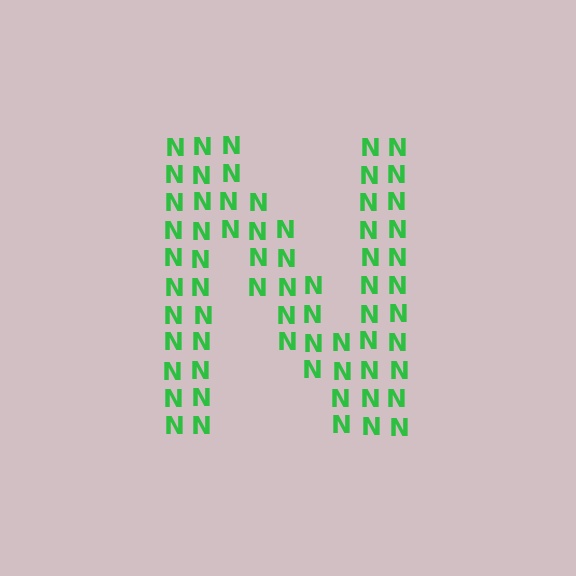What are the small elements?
The small elements are letter N's.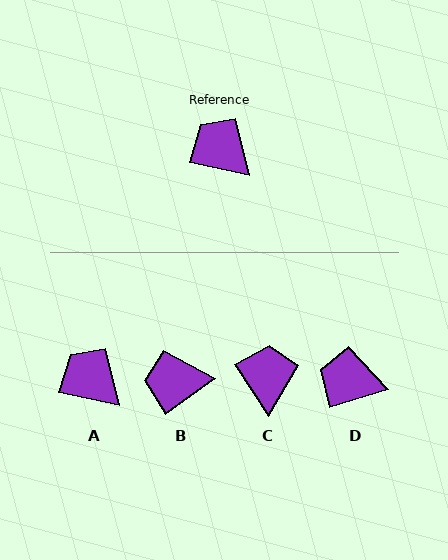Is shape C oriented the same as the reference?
No, it is off by about 45 degrees.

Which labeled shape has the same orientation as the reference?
A.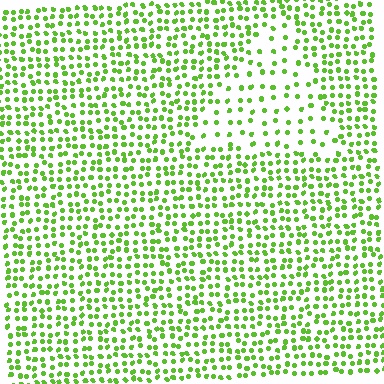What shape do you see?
I see a triangle.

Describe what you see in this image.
The image contains small lime elements arranged at two different densities. A triangle-shaped region is visible where the elements are less densely packed than the surrounding area.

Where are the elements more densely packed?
The elements are more densely packed outside the triangle boundary.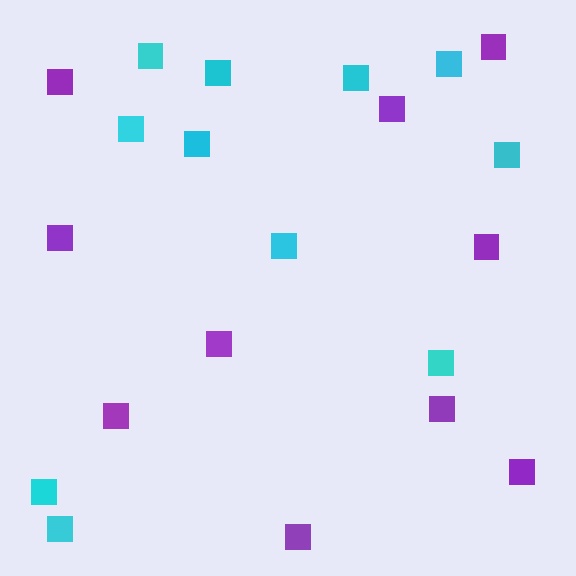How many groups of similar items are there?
There are 2 groups: one group of purple squares (10) and one group of cyan squares (11).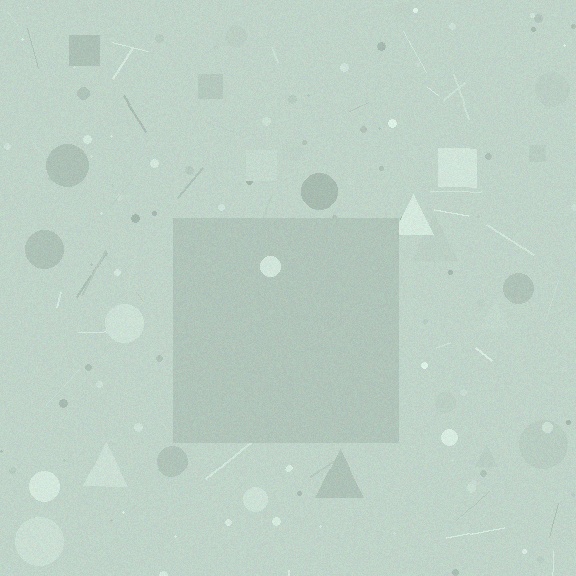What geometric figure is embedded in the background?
A square is embedded in the background.